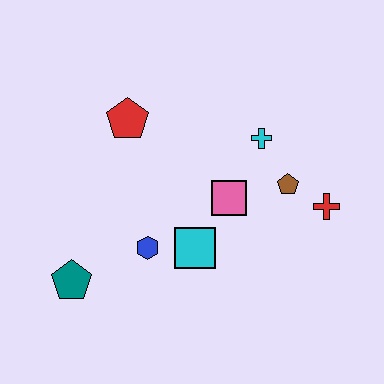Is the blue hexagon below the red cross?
Yes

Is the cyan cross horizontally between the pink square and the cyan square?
No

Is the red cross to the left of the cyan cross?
No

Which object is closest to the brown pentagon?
The red cross is closest to the brown pentagon.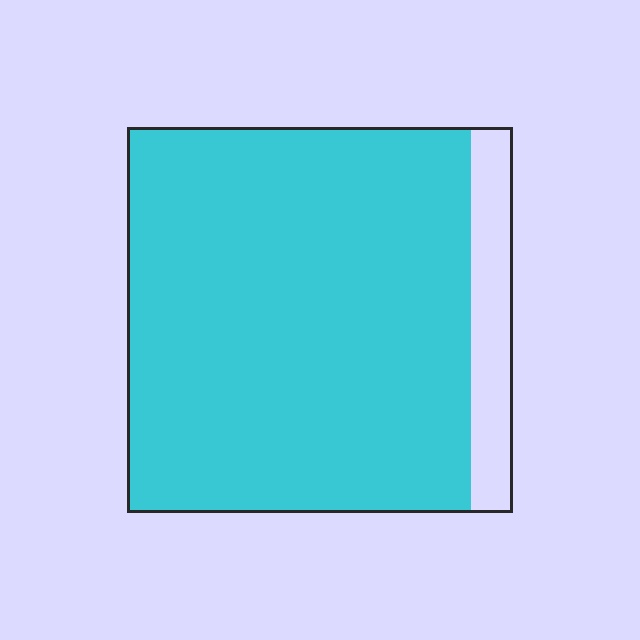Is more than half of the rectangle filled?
Yes.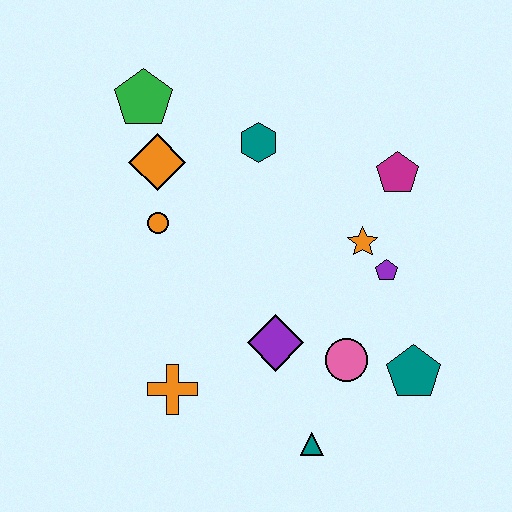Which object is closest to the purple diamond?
The pink circle is closest to the purple diamond.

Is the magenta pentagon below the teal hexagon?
Yes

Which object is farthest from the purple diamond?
The green pentagon is farthest from the purple diamond.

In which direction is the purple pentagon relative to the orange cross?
The purple pentagon is to the right of the orange cross.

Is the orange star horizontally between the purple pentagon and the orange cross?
Yes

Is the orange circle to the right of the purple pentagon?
No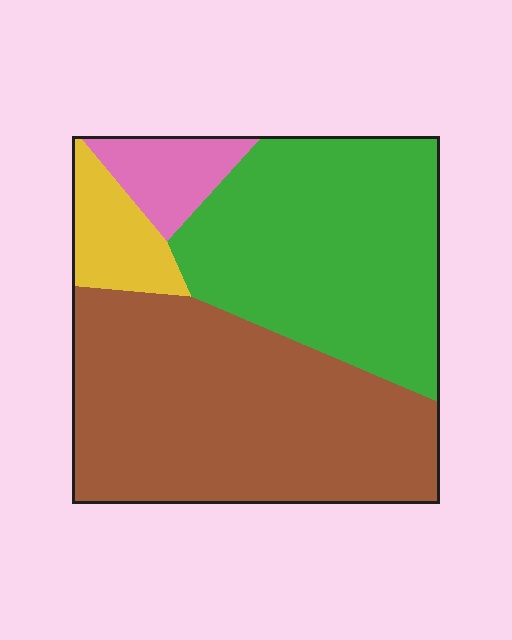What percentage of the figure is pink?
Pink covers roughly 5% of the figure.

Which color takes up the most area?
Brown, at roughly 45%.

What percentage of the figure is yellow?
Yellow takes up about one tenth (1/10) of the figure.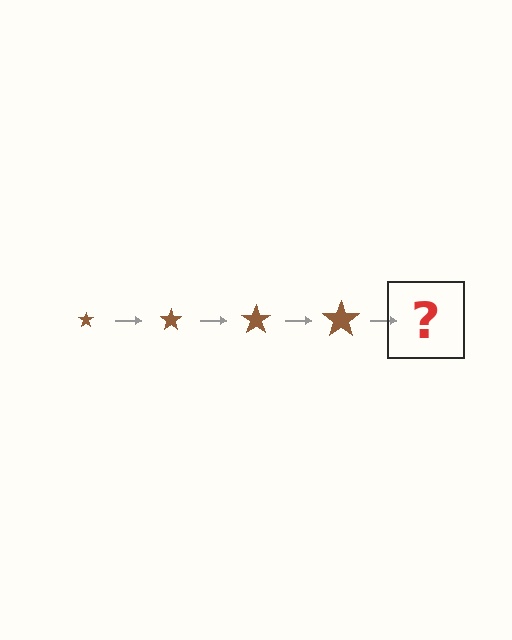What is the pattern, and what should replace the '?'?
The pattern is that the star gets progressively larger each step. The '?' should be a brown star, larger than the previous one.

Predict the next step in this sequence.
The next step is a brown star, larger than the previous one.